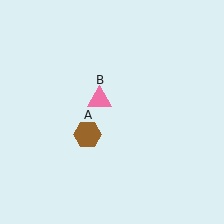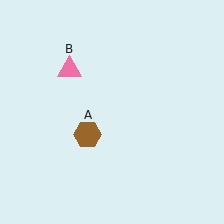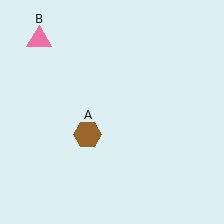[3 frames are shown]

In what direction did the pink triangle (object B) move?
The pink triangle (object B) moved up and to the left.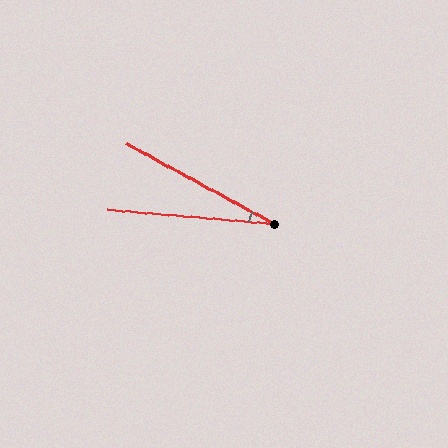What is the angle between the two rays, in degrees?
Approximately 24 degrees.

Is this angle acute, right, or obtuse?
It is acute.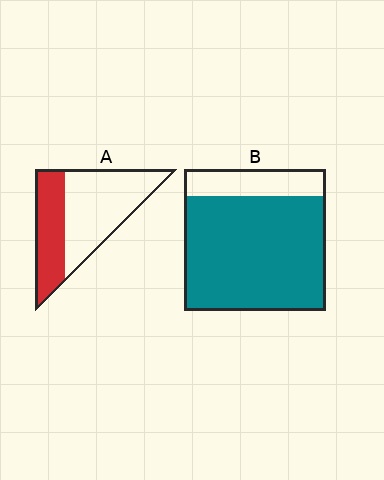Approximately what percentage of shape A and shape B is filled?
A is approximately 40% and B is approximately 80%.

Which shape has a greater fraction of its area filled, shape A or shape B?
Shape B.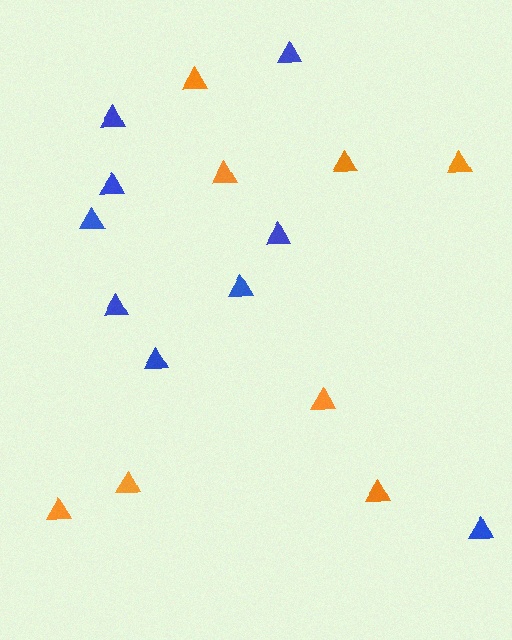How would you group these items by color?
There are 2 groups: one group of orange triangles (8) and one group of blue triangles (9).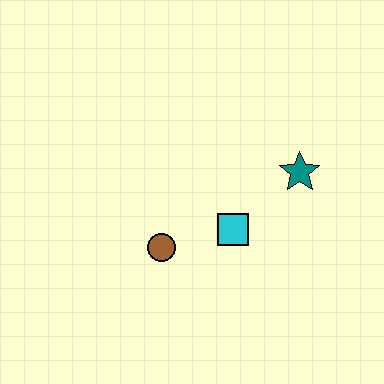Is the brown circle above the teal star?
No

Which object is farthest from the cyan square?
The teal star is farthest from the cyan square.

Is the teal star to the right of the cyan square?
Yes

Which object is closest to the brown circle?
The cyan square is closest to the brown circle.